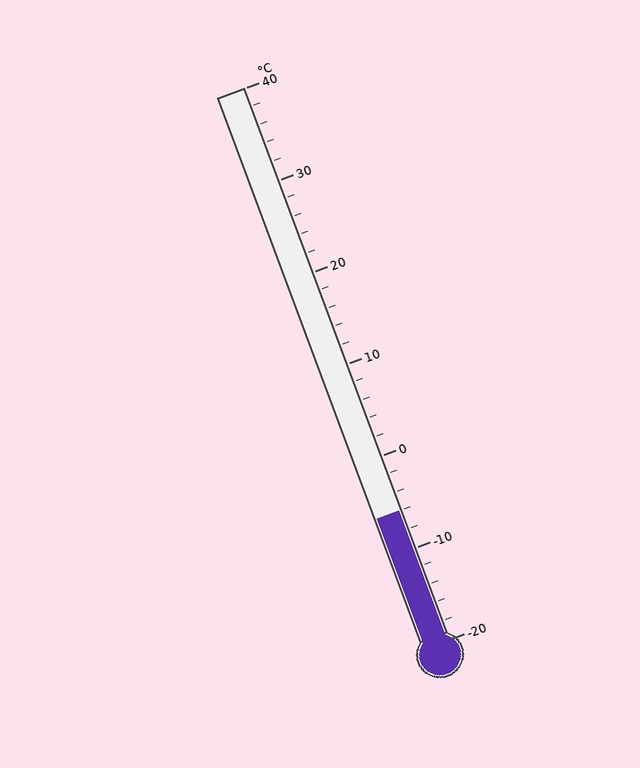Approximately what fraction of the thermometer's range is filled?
The thermometer is filled to approximately 25% of its range.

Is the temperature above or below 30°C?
The temperature is below 30°C.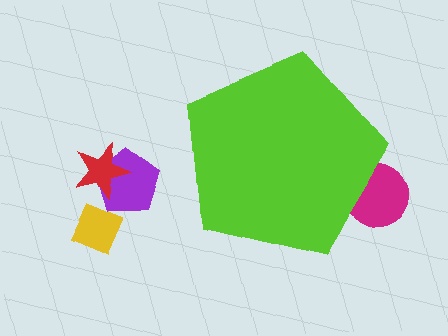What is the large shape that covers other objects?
A lime pentagon.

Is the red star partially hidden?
No, the red star is fully visible.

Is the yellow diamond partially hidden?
No, the yellow diamond is fully visible.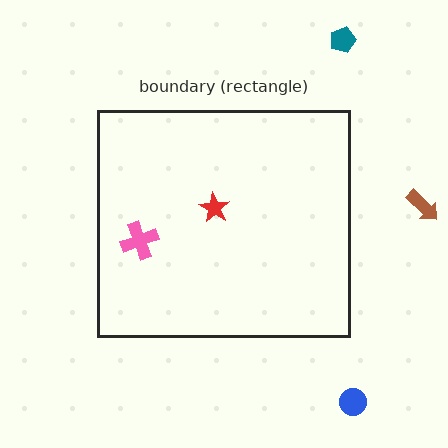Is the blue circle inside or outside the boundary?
Outside.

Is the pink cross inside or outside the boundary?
Inside.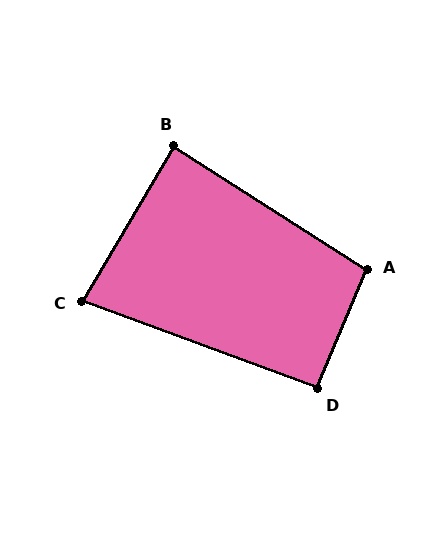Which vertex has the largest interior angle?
A, at approximately 100 degrees.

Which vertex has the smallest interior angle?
C, at approximately 80 degrees.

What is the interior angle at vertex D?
Approximately 92 degrees (approximately right).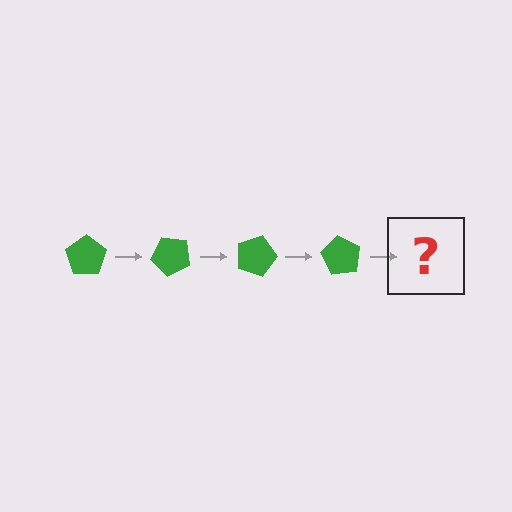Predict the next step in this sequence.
The next step is a green pentagon rotated 180 degrees.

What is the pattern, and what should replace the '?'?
The pattern is that the pentagon rotates 45 degrees each step. The '?' should be a green pentagon rotated 180 degrees.